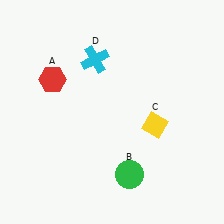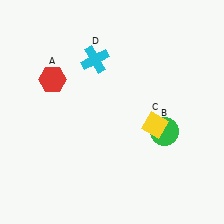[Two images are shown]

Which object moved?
The green circle (B) moved up.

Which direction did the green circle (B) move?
The green circle (B) moved up.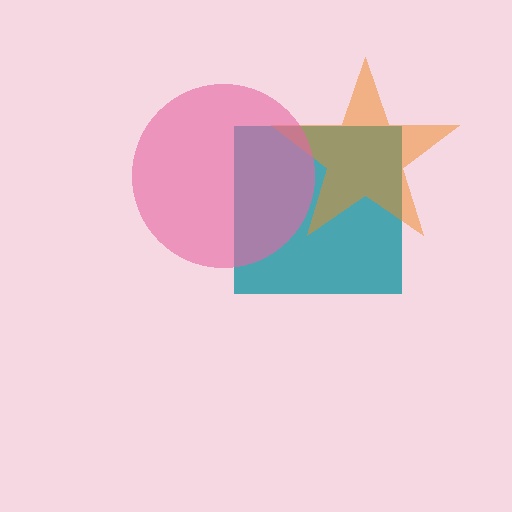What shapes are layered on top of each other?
The layered shapes are: a teal square, an orange star, a pink circle.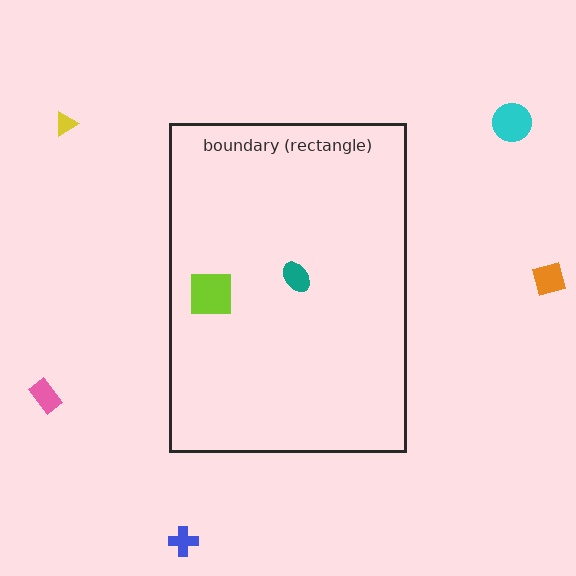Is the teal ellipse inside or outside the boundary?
Inside.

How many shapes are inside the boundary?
2 inside, 5 outside.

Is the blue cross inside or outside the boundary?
Outside.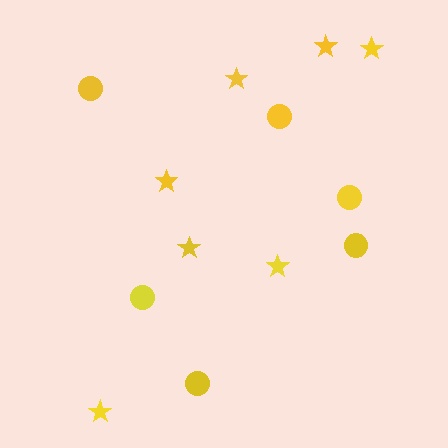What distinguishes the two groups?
There are 2 groups: one group of stars (7) and one group of circles (6).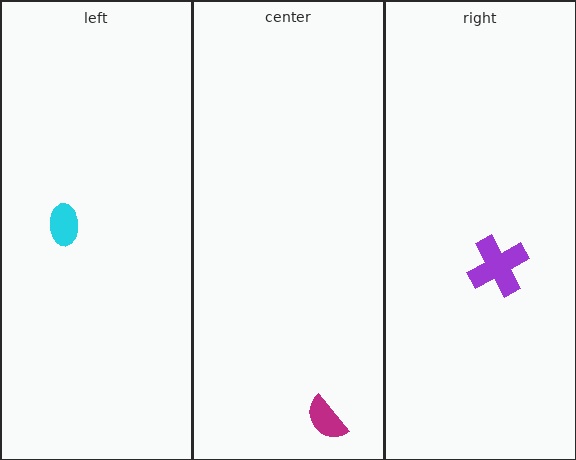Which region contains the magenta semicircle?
The center region.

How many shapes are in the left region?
1.